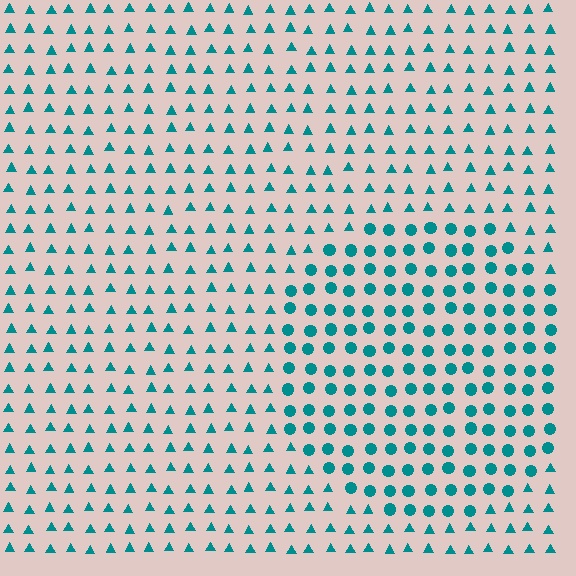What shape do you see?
I see a circle.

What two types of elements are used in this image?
The image uses circles inside the circle region and triangles outside it.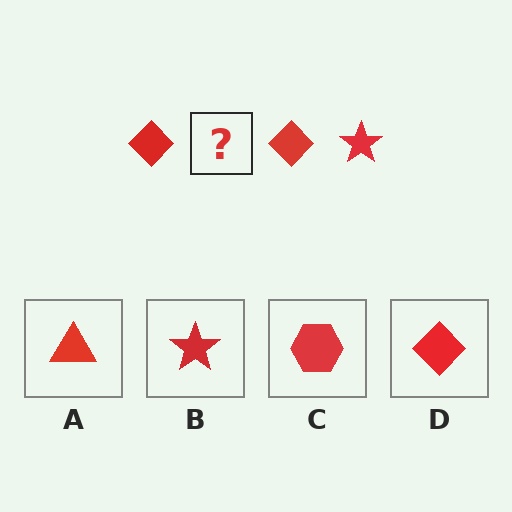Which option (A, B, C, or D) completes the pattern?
B.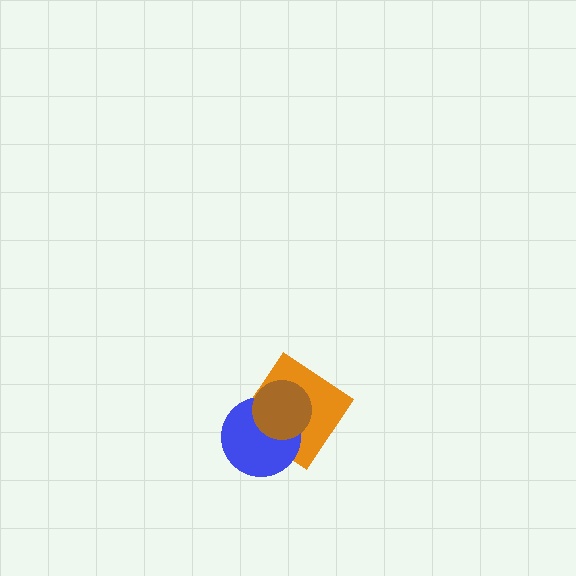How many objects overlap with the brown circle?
2 objects overlap with the brown circle.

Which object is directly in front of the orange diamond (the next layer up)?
The blue circle is directly in front of the orange diamond.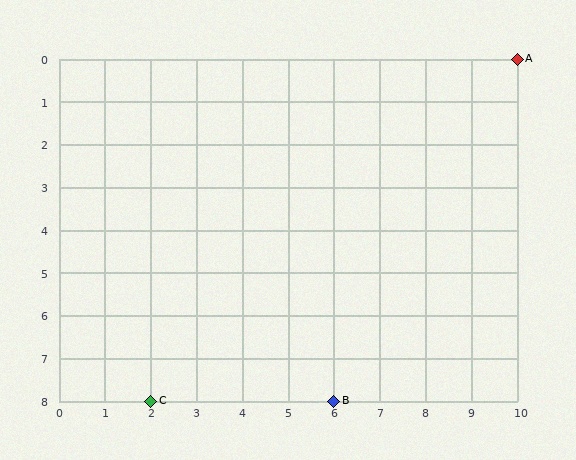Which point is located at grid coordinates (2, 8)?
Point C is at (2, 8).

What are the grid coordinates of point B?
Point B is at grid coordinates (6, 8).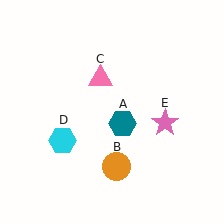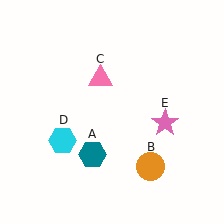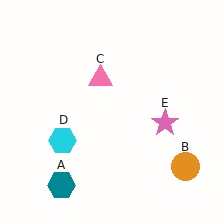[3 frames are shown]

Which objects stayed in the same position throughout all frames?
Pink triangle (object C) and cyan hexagon (object D) and pink star (object E) remained stationary.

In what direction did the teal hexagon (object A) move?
The teal hexagon (object A) moved down and to the left.